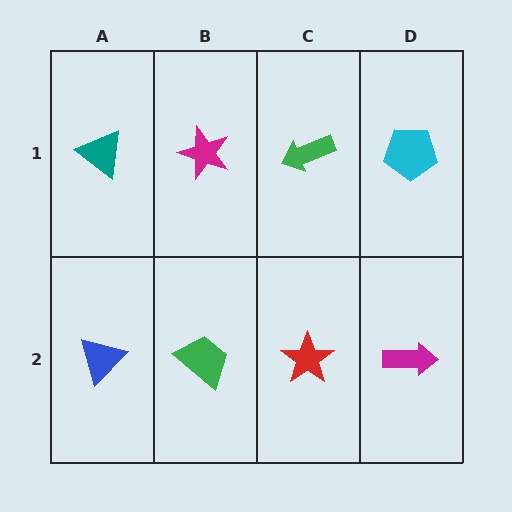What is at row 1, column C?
A green arrow.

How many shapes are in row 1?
4 shapes.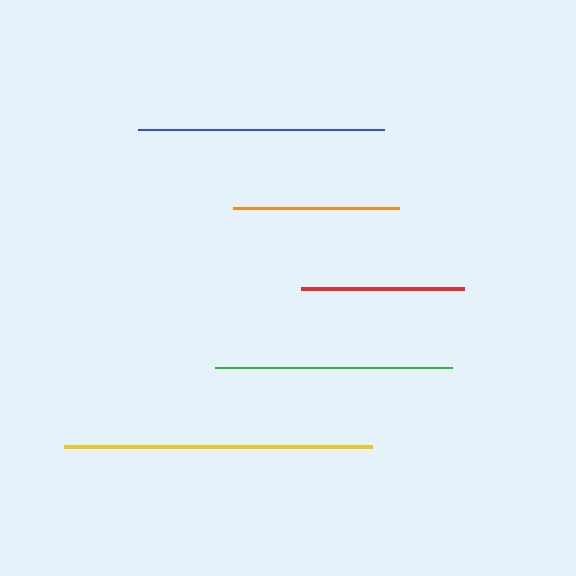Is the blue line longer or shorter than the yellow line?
The yellow line is longer than the blue line.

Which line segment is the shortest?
The red line is the shortest at approximately 163 pixels.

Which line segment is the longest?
The yellow line is the longest at approximately 309 pixels.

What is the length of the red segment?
The red segment is approximately 163 pixels long.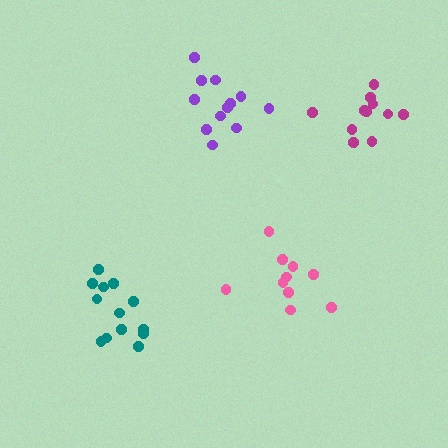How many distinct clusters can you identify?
There are 4 distinct clusters.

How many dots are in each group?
Group 1: 10 dots, Group 2: 11 dots, Group 3: 12 dots, Group 4: 13 dots (46 total).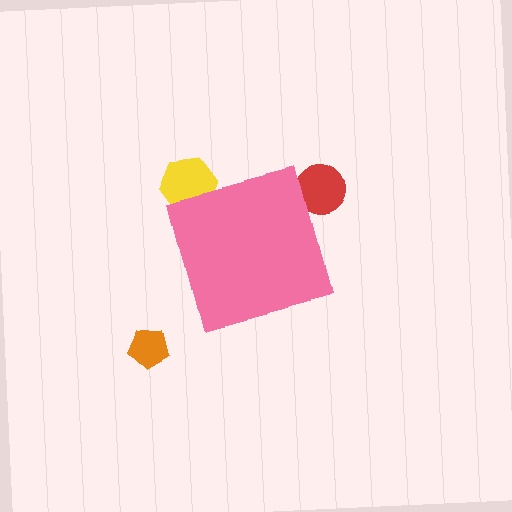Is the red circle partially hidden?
Yes, the red circle is partially hidden behind the pink square.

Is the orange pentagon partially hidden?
No, the orange pentagon is fully visible.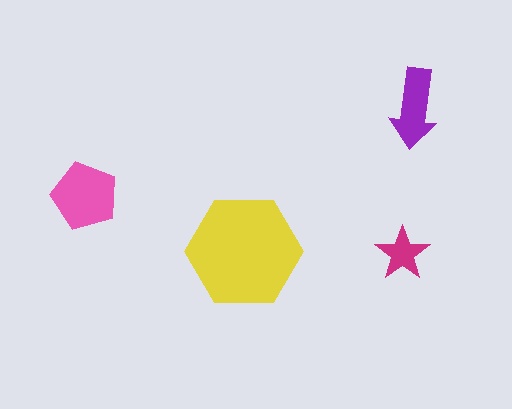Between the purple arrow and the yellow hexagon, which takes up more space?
The yellow hexagon.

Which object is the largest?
The yellow hexagon.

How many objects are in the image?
There are 4 objects in the image.